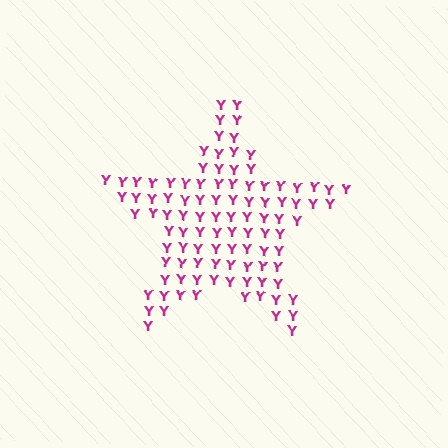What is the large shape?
The large shape is a star.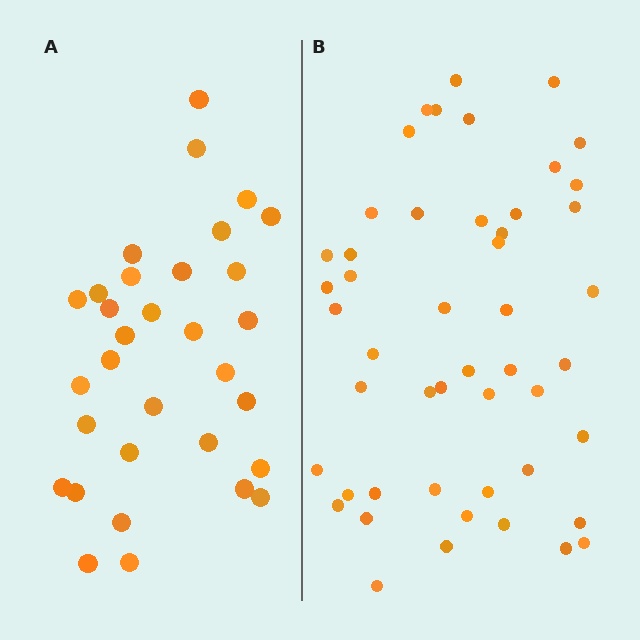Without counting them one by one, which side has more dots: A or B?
Region B (the right region) has more dots.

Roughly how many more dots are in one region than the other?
Region B has approximately 15 more dots than region A.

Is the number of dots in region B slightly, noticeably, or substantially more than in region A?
Region B has substantially more. The ratio is roughly 1.5 to 1.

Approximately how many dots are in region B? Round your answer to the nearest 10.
About 50 dots. (The exact count is 49, which rounds to 50.)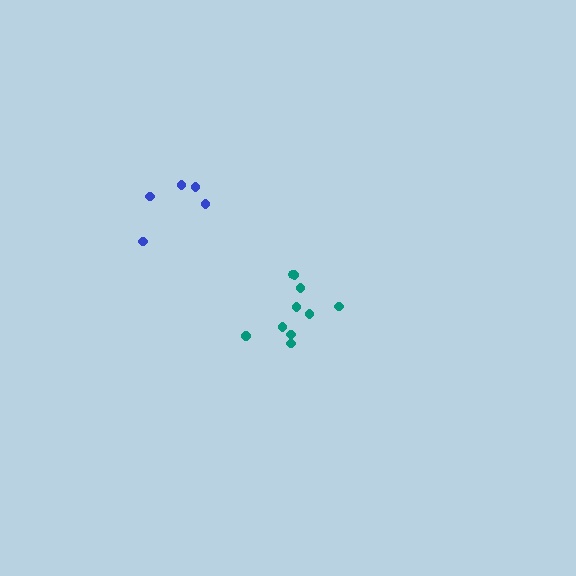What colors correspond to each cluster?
The clusters are colored: teal, blue.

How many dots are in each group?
Group 1: 10 dots, Group 2: 5 dots (15 total).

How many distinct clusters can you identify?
There are 2 distinct clusters.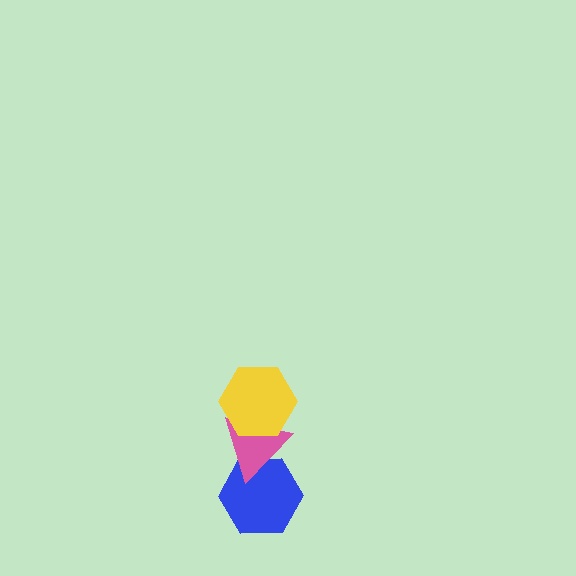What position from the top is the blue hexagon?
The blue hexagon is 3rd from the top.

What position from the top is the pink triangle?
The pink triangle is 2nd from the top.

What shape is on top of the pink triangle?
The yellow hexagon is on top of the pink triangle.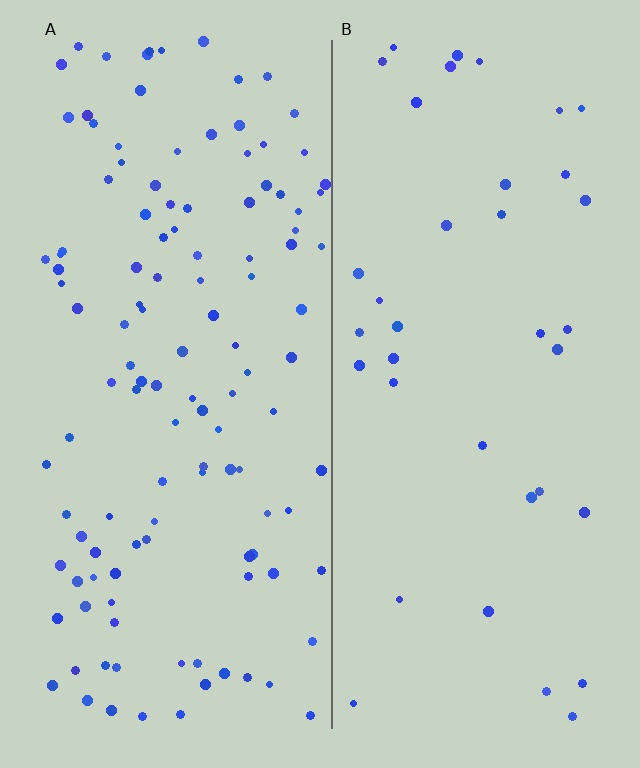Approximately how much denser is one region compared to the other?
Approximately 3.2× — region A over region B.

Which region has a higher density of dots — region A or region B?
A (the left).